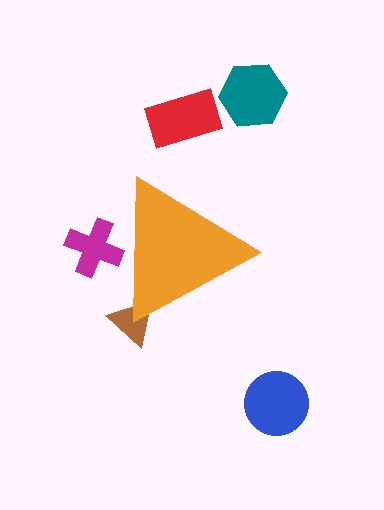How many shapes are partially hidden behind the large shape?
2 shapes are partially hidden.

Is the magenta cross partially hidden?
Yes, the magenta cross is partially hidden behind the orange triangle.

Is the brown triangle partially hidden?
Yes, the brown triangle is partially hidden behind the orange triangle.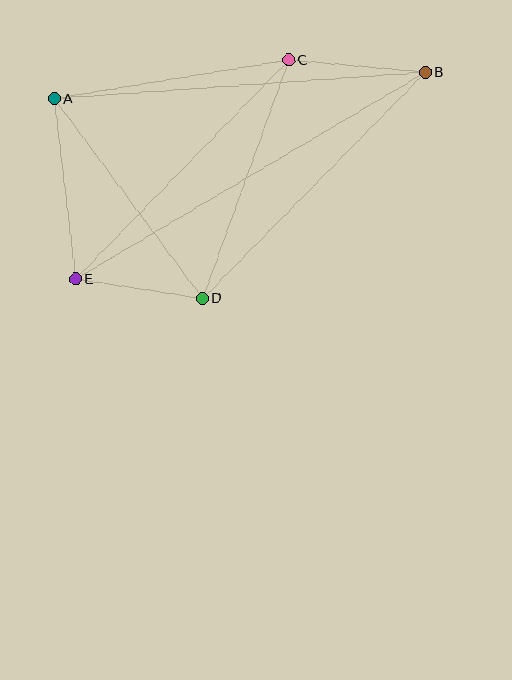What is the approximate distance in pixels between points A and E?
The distance between A and E is approximately 182 pixels.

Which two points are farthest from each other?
Points B and E are farthest from each other.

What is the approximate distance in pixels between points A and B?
The distance between A and B is approximately 372 pixels.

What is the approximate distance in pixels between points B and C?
The distance between B and C is approximately 137 pixels.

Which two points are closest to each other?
Points D and E are closest to each other.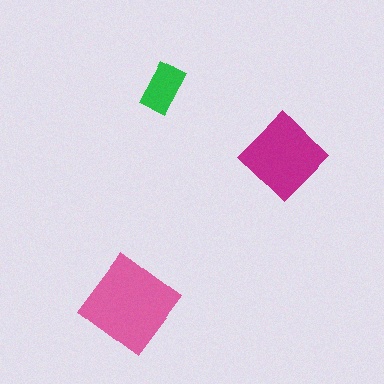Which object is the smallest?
The green rectangle.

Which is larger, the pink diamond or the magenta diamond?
The pink diamond.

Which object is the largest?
The pink diamond.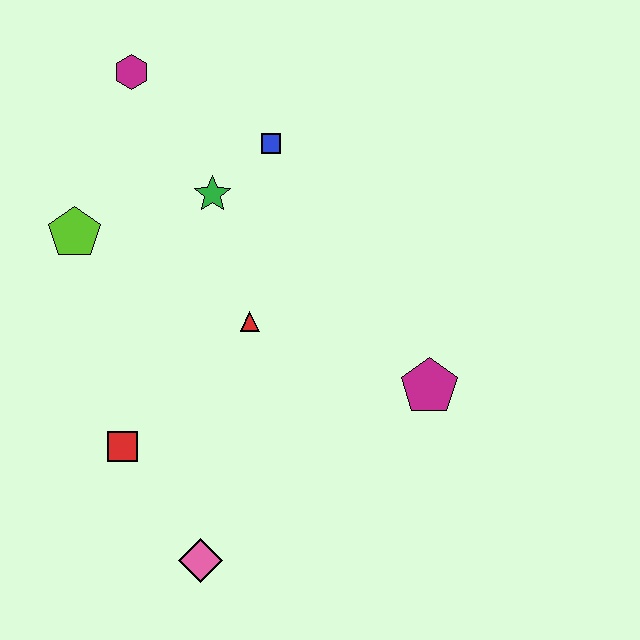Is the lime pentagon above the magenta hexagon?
No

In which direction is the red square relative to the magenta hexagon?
The red square is below the magenta hexagon.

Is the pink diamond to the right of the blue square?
No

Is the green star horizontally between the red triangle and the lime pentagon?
Yes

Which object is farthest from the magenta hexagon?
The pink diamond is farthest from the magenta hexagon.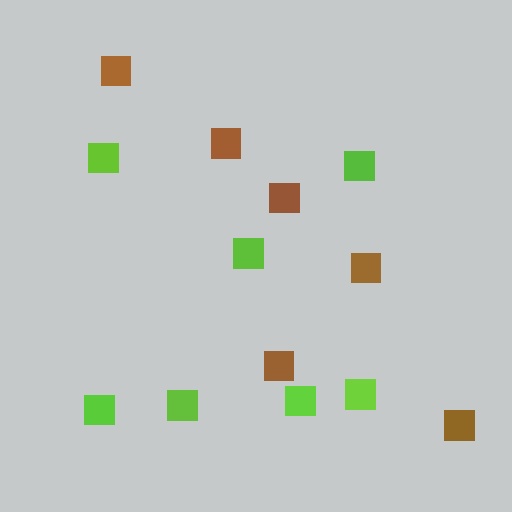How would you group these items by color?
There are 2 groups: one group of lime squares (7) and one group of brown squares (6).